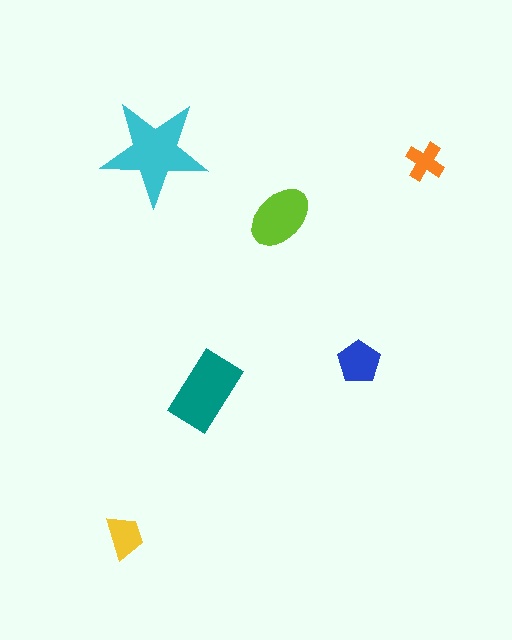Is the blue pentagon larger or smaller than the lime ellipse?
Smaller.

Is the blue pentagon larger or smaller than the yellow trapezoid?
Larger.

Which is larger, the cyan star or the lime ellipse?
The cyan star.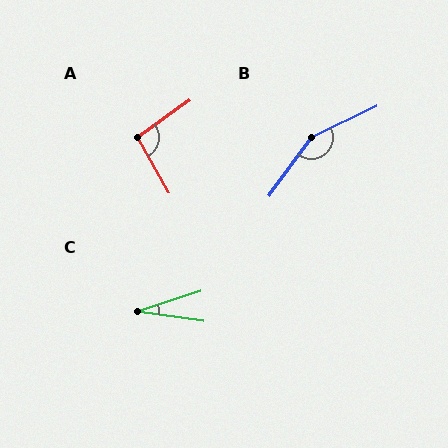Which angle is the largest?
B, at approximately 152 degrees.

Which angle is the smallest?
C, at approximately 25 degrees.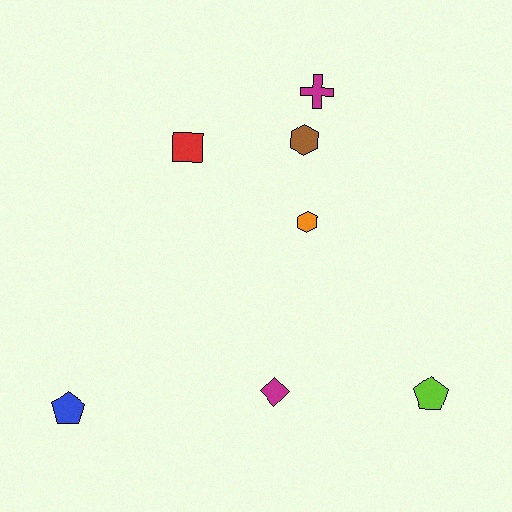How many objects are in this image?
There are 7 objects.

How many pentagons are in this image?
There are 2 pentagons.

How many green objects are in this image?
There are no green objects.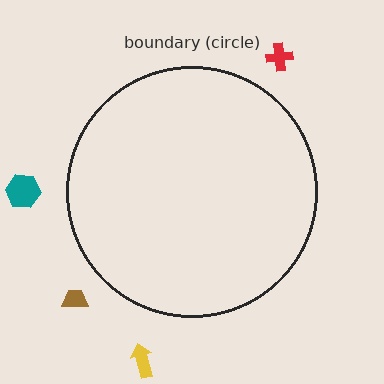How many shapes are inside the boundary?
0 inside, 4 outside.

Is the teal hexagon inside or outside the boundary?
Outside.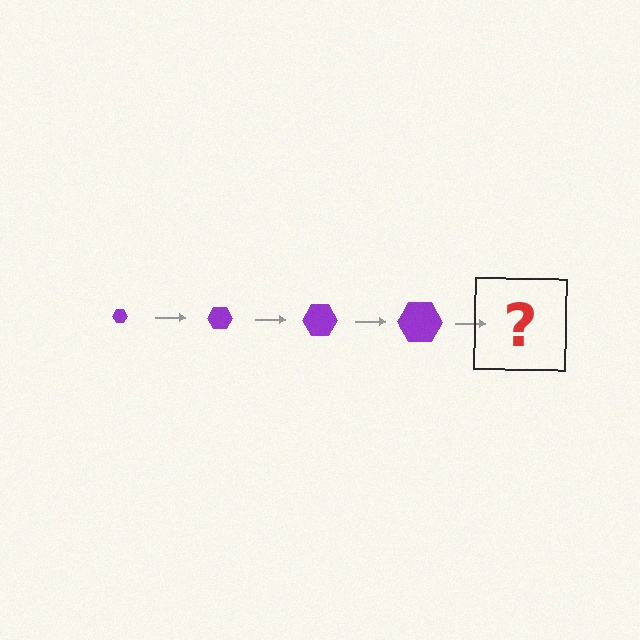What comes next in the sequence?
The next element should be a purple hexagon, larger than the previous one.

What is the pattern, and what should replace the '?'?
The pattern is that the hexagon gets progressively larger each step. The '?' should be a purple hexagon, larger than the previous one.